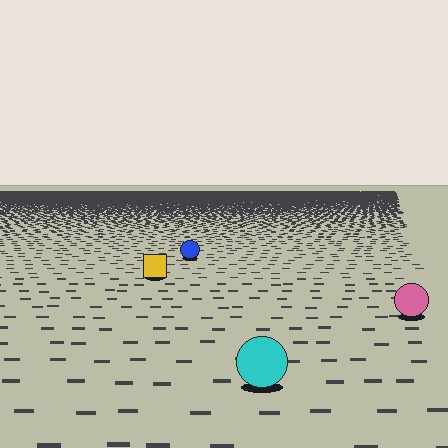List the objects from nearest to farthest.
From nearest to farthest: the cyan circle, the pink circle, the yellow square, the blue circle.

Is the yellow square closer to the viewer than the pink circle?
No. The pink circle is closer — you can tell from the texture gradient: the ground texture is coarser near it.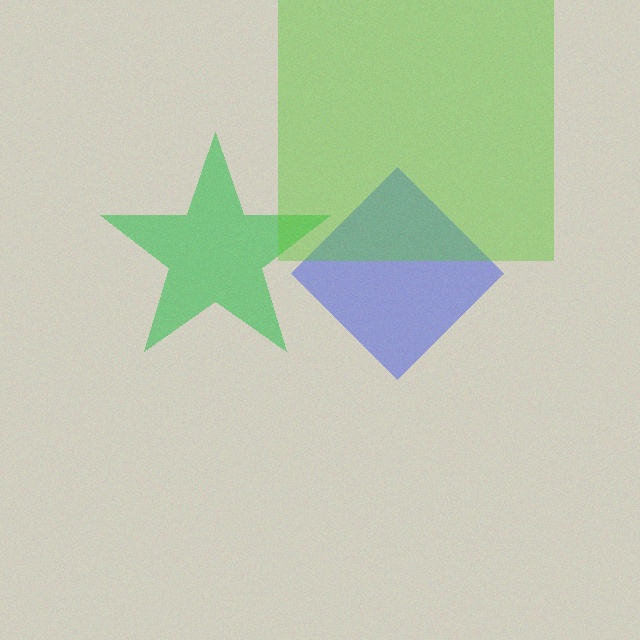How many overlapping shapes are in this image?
There are 3 overlapping shapes in the image.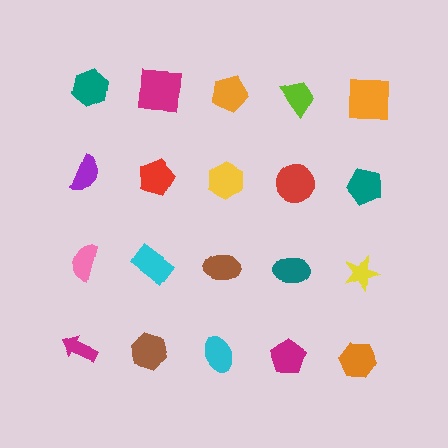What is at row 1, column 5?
An orange square.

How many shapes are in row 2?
5 shapes.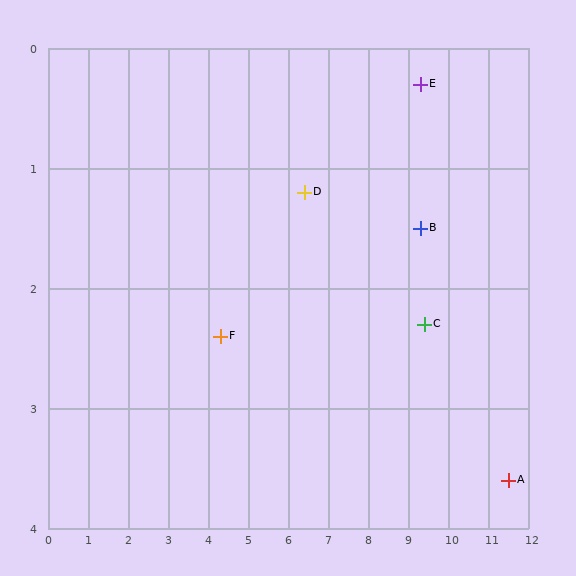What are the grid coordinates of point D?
Point D is at approximately (6.4, 1.2).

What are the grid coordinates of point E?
Point E is at approximately (9.3, 0.3).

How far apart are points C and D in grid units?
Points C and D are about 3.2 grid units apart.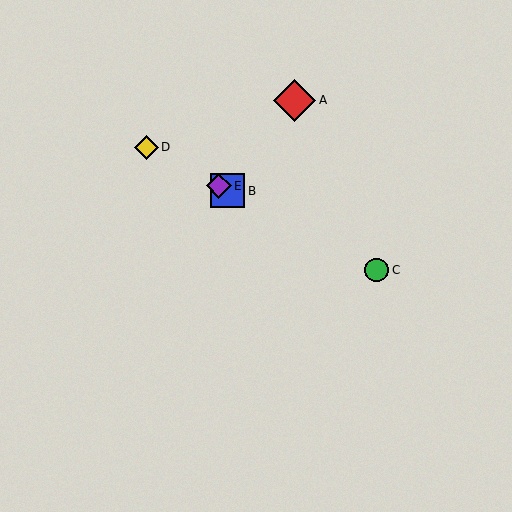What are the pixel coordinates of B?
Object B is at (228, 191).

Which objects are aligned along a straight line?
Objects B, C, D, E are aligned along a straight line.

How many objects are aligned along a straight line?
4 objects (B, C, D, E) are aligned along a straight line.